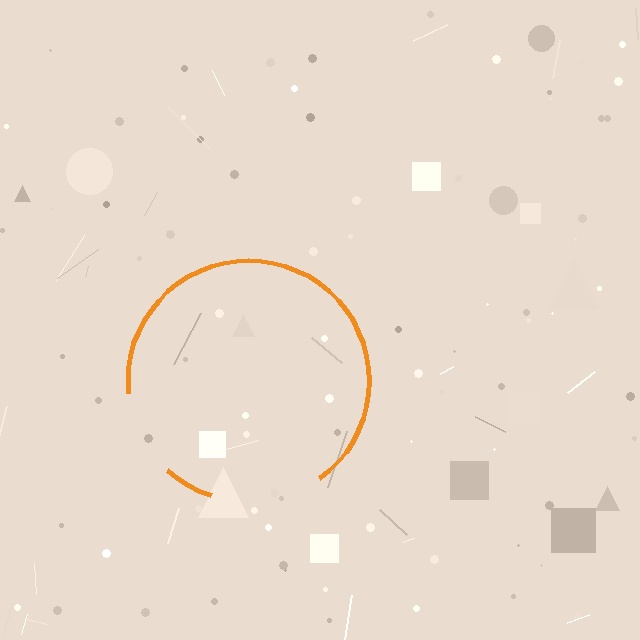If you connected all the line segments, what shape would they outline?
They would outline a circle.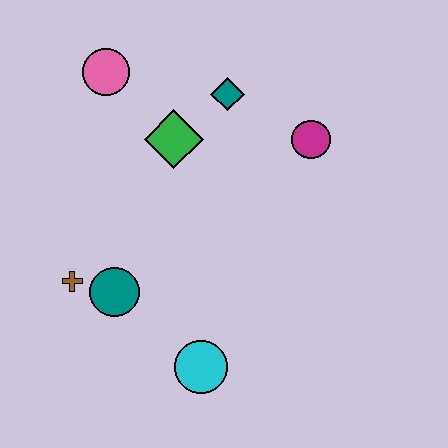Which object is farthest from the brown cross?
The magenta circle is farthest from the brown cross.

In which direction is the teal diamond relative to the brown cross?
The teal diamond is above the brown cross.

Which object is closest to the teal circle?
The brown cross is closest to the teal circle.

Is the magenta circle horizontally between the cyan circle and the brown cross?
No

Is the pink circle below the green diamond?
No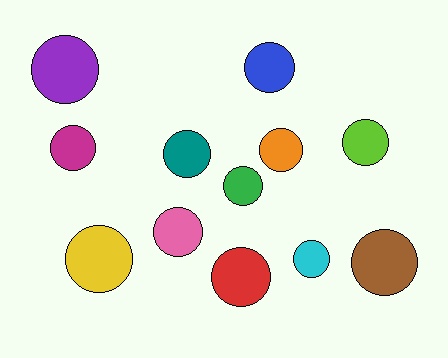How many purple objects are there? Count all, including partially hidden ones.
There is 1 purple object.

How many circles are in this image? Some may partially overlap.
There are 12 circles.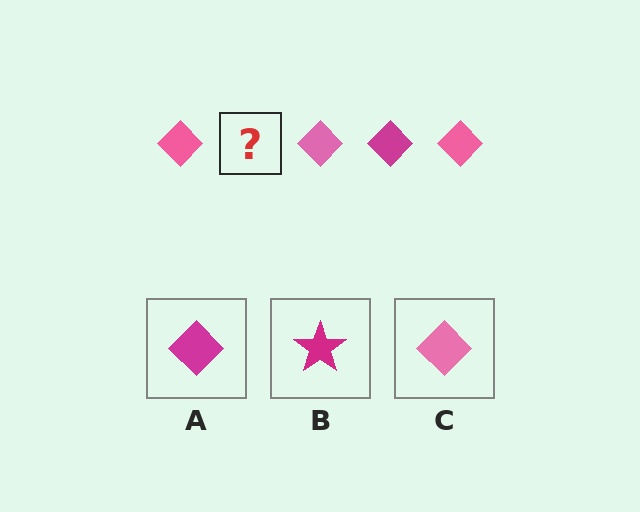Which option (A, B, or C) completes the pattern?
A.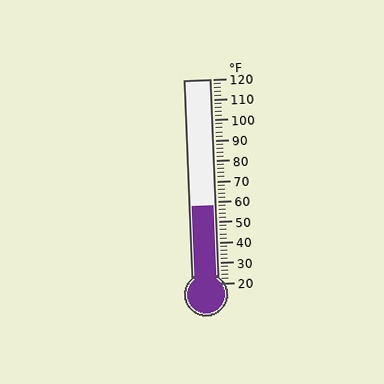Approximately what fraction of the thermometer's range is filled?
The thermometer is filled to approximately 40% of its range.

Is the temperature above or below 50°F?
The temperature is above 50°F.